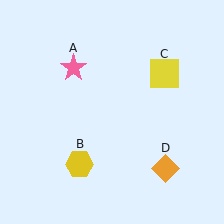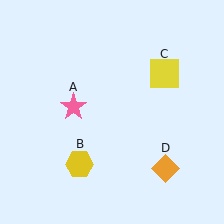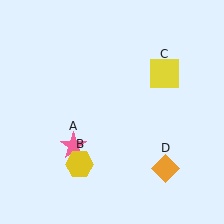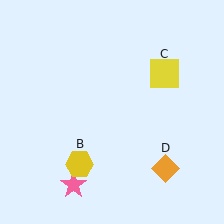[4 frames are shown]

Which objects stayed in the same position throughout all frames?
Yellow hexagon (object B) and yellow square (object C) and orange diamond (object D) remained stationary.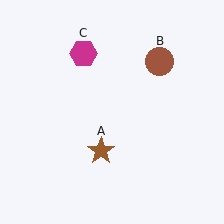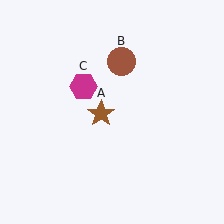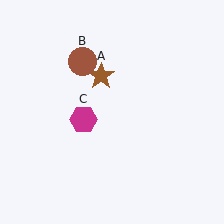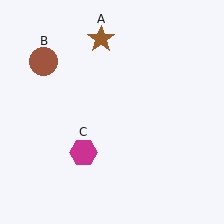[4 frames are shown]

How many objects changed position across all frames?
3 objects changed position: brown star (object A), brown circle (object B), magenta hexagon (object C).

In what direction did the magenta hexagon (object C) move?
The magenta hexagon (object C) moved down.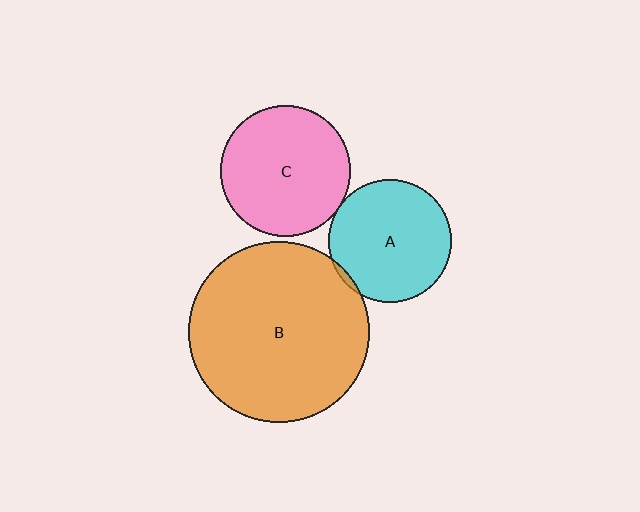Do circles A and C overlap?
Yes.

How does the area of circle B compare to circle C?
Approximately 1.9 times.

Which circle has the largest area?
Circle B (orange).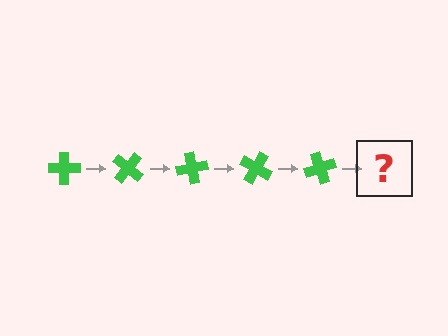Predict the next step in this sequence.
The next step is a green cross rotated 200 degrees.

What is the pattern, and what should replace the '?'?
The pattern is that the cross rotates 40 degrees each step. The '?' should be a green cross rotated 200 degrees.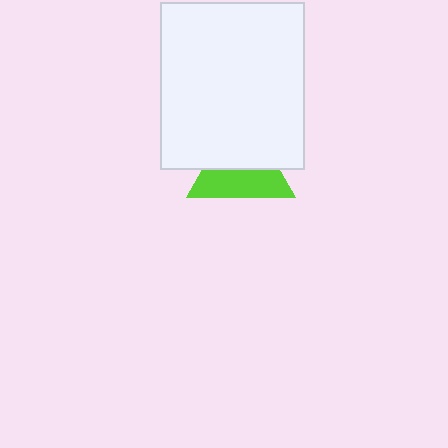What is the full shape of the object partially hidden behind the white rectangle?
The partially hidden object is a lime triangle.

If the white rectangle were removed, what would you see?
You would see the complete lime triangle.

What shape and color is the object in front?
The object in front is a white rectangle.